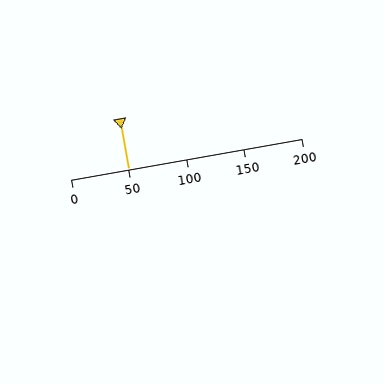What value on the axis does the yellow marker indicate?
The marker indicates approximately 50.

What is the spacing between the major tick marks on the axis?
The major ticks are spaced 50 apart.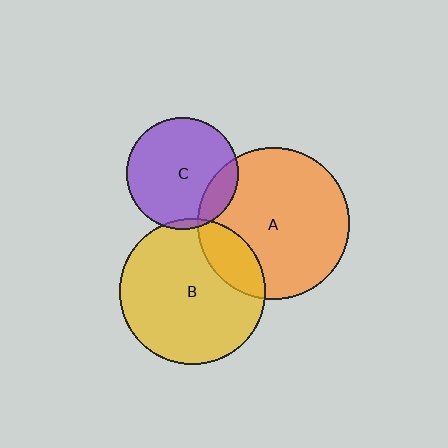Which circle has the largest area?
Circle A (orange).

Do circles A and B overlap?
Yes.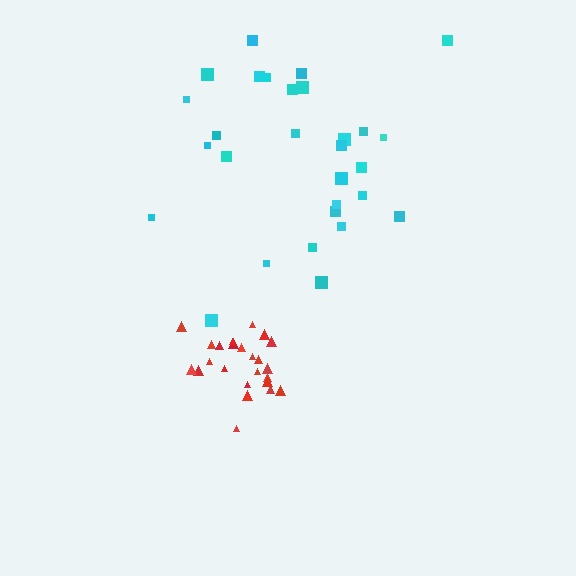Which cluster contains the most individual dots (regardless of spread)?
Cyan (29).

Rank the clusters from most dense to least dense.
red, cyan.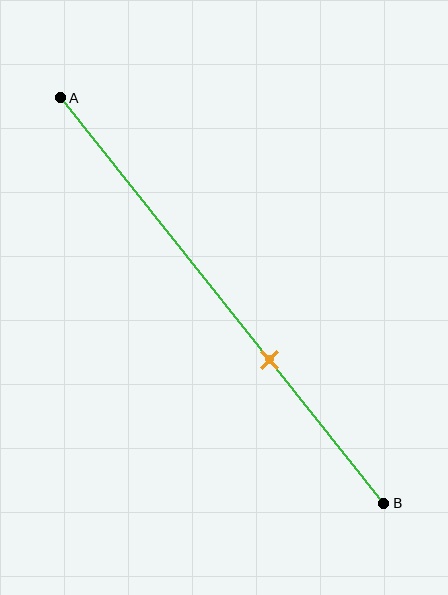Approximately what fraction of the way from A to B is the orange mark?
The orange mark is approximately 65% of the way from A to B.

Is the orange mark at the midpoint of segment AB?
No, the mark is at about 65% from A, not at the 50% midpoint.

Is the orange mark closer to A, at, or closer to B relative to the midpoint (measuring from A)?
The orange mark is closer to point B than the midpoint of segment AB.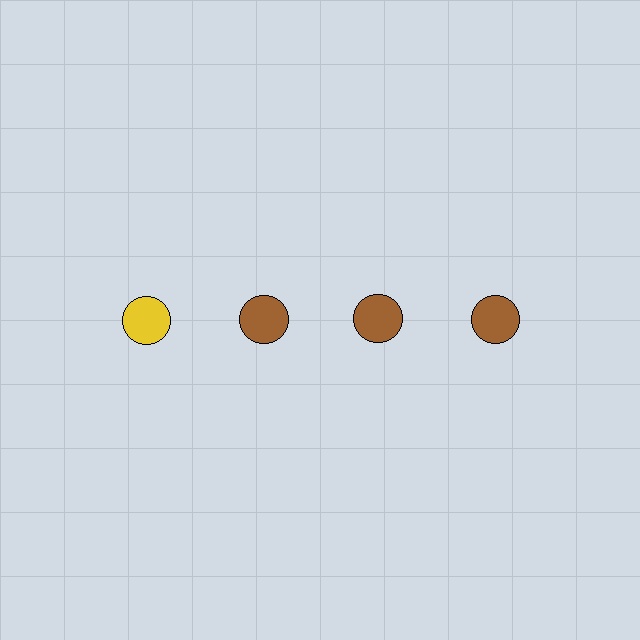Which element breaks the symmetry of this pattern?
The yellow circle in the top row, leftmost column breaks the symmetry. All other shapes are brown circles.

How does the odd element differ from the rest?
It has a different color: yellow instead of brown.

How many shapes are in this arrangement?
There are 4 shapes arranged in a grid pattern.